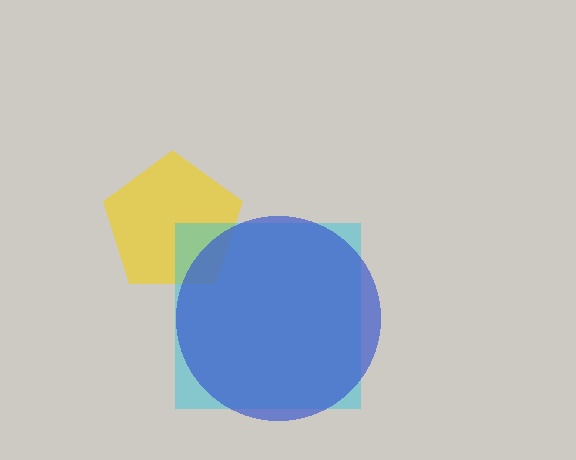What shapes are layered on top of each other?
The layered shapes are: a yellow pentagon, a cyan square, a blue circle.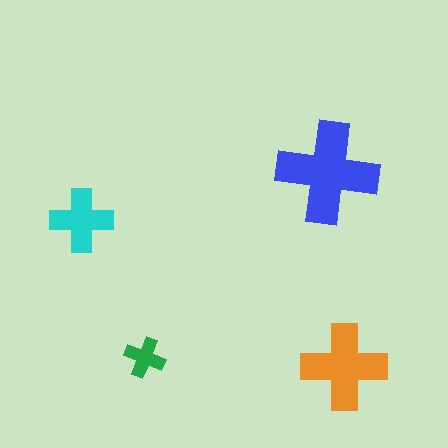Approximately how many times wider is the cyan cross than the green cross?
About 1.5 times wider.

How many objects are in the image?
There are 4 objects in the image.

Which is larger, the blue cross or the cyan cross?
The blue one.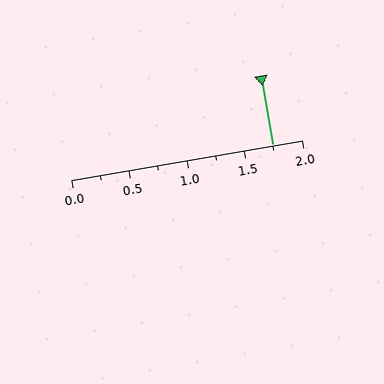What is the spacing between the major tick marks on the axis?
The major ticks are spaced 0.5 apart.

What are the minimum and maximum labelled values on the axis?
The axis runs from 0.0 to 2.0.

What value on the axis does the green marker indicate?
The marker indicates approximately 1.75.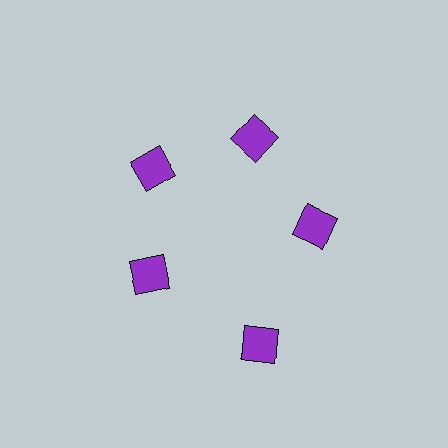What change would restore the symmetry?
The symmetry would be restored by moving it inward, back onto the ring so that all 5 squares sit at equal angles and equal distance from the center.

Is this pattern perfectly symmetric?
No. The 5 purple squares are arranged in a ring, but one element near the 5 o'clock position is pushed outward from the center, breaking the 5-fold rotational symmetry.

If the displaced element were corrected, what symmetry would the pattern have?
It would have 5-fold rotational symmetry — the pattern would map onto itself every 72 degrees.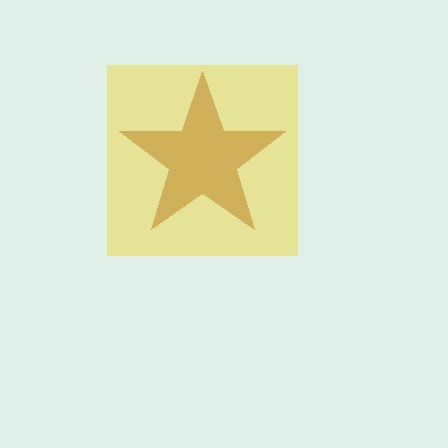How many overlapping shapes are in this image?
There are 2 overlapping shapes in the image.